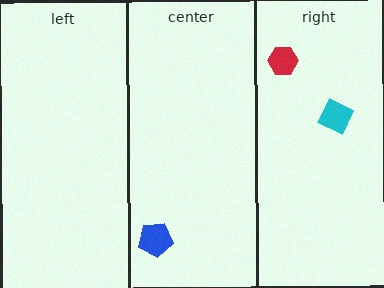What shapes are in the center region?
The blue pentagon.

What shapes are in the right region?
The cyan diamond, the red hexagon.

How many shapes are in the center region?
1.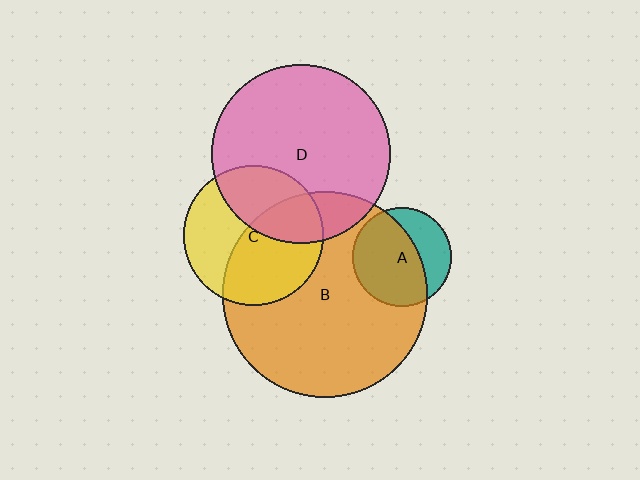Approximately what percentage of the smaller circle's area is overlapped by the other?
Approximately 35%.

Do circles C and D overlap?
Yes.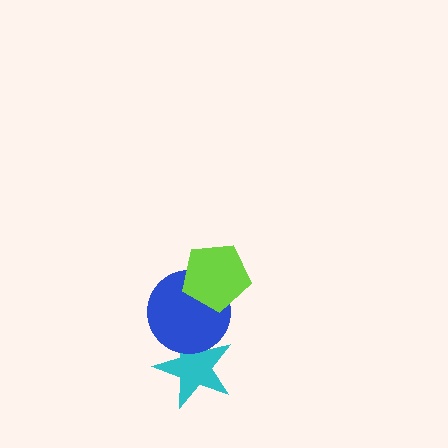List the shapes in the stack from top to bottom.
From top to bottom: the lime pentagon, the blue circle, the cyan star.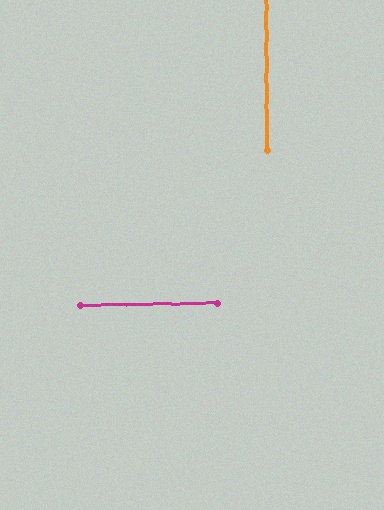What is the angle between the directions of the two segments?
Approximately 89 degrees.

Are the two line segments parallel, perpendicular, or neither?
Perpendicular — they meet at approximately 89°.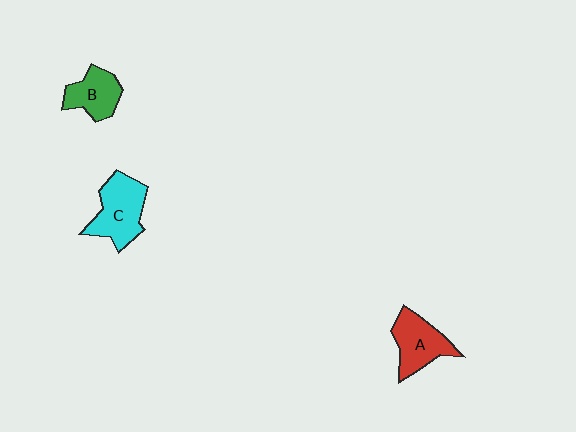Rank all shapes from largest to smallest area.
From largest to smallest: C (cyan), A (red), B (green).